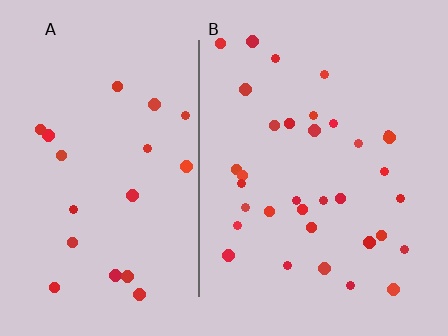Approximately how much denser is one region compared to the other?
Approximately 1.7× — region B over region A.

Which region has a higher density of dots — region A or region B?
B (the right).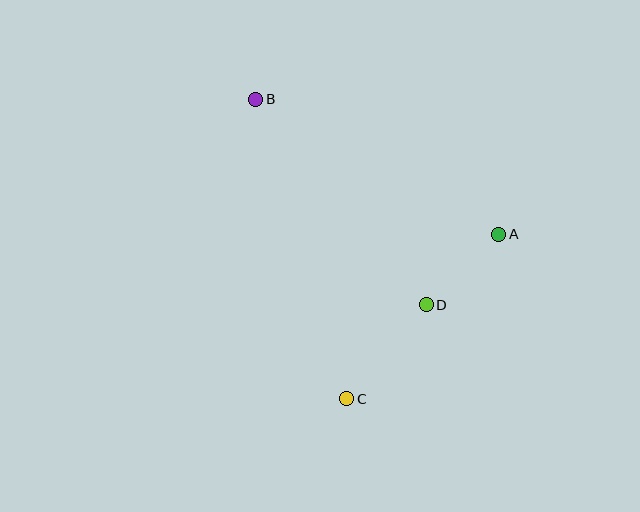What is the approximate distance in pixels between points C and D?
The distance between C and D is approximately 123 pixels.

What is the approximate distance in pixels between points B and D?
The distance between B and D is approximately 267 pixels.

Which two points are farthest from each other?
Points B and C are farthest from each other.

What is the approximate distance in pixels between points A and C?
The distance between A and C is approximately 224 pixels.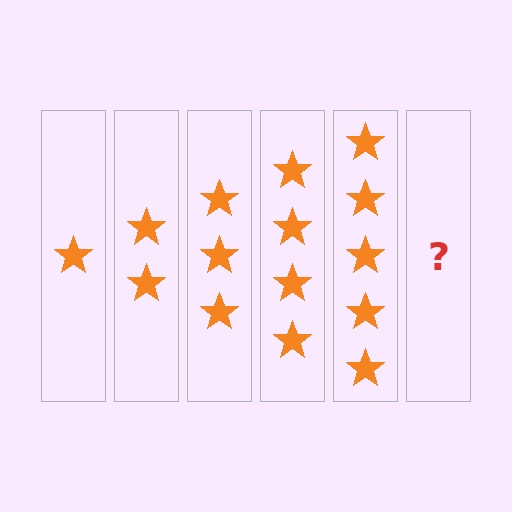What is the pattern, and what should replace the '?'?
The pattern is that each step adds one more star. The '?' should be 6 stars.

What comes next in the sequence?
The next element should be 6 stars.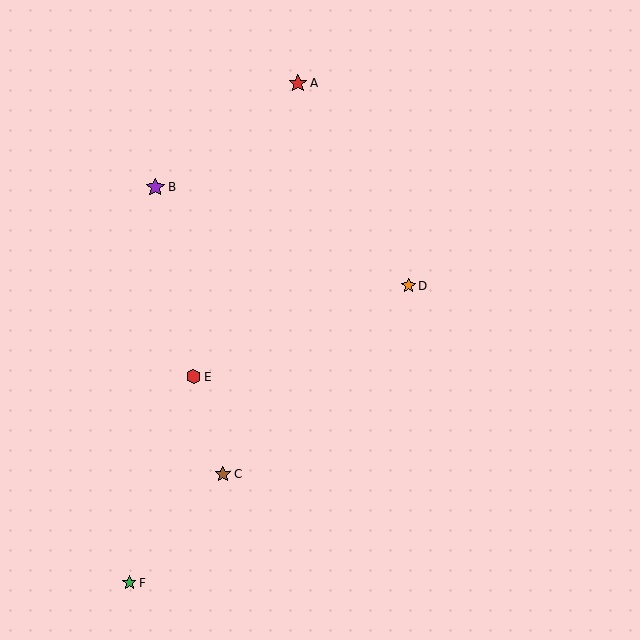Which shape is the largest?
The purple star (labeled B) is the largest.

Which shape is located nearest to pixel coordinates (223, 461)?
The brown star (labeled C) at (223, 474) is nearest to that location.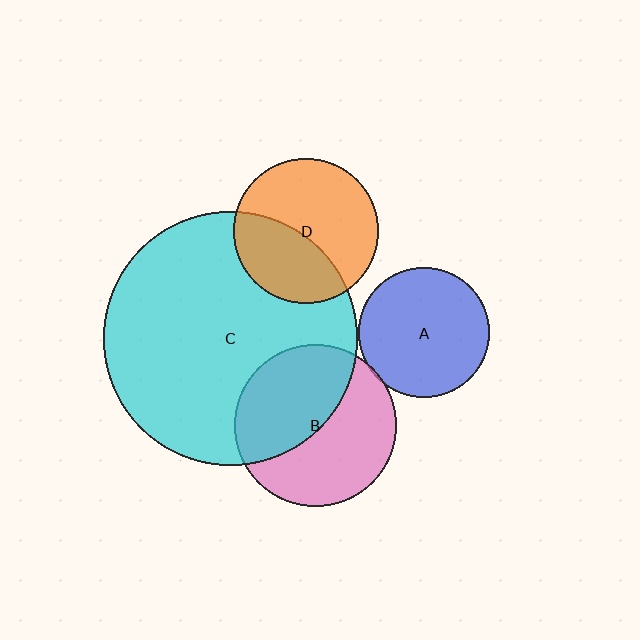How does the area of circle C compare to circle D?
Approximately 3.1 times.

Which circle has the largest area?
Circle C (cyan).